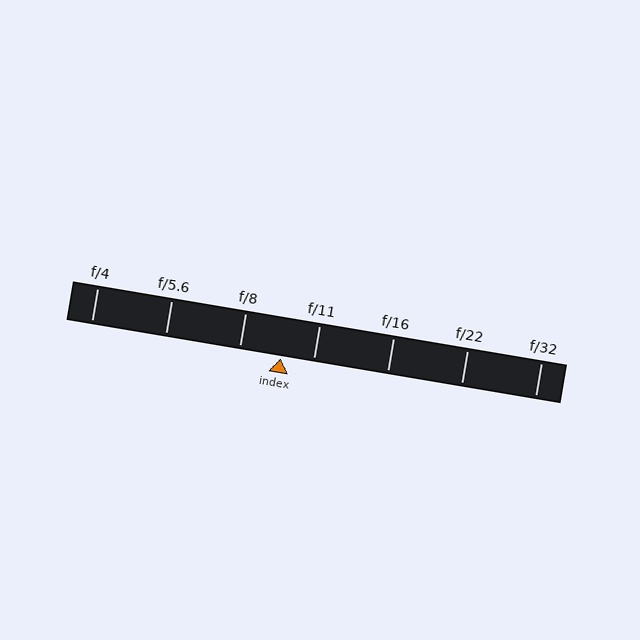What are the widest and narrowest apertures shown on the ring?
The widest aperture shown is f/4 and the narrowest is f/32.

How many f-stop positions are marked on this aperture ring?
There are 7 f-stop positions marked.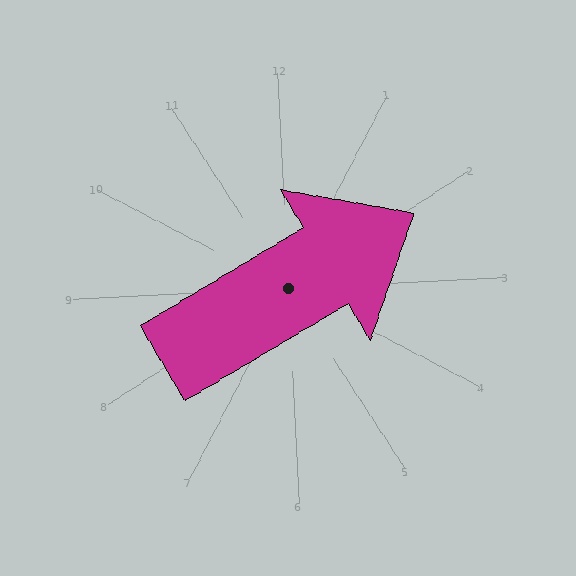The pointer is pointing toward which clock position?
Roughly 2 o'clock.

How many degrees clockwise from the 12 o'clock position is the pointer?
Approximately 62 degrees.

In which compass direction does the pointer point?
Northeast.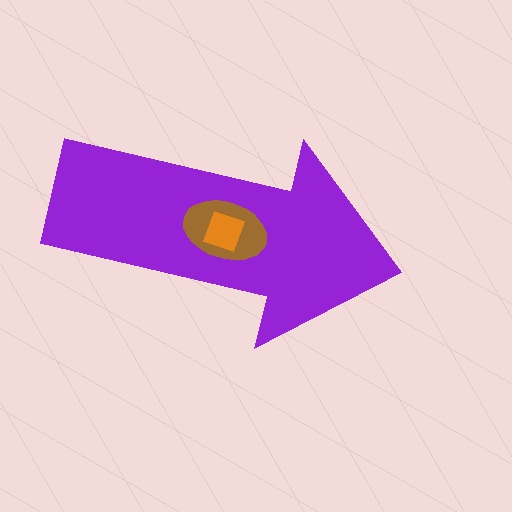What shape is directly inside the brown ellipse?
The orange diamond.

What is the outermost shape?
The purple arrow.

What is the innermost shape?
The orange diamond.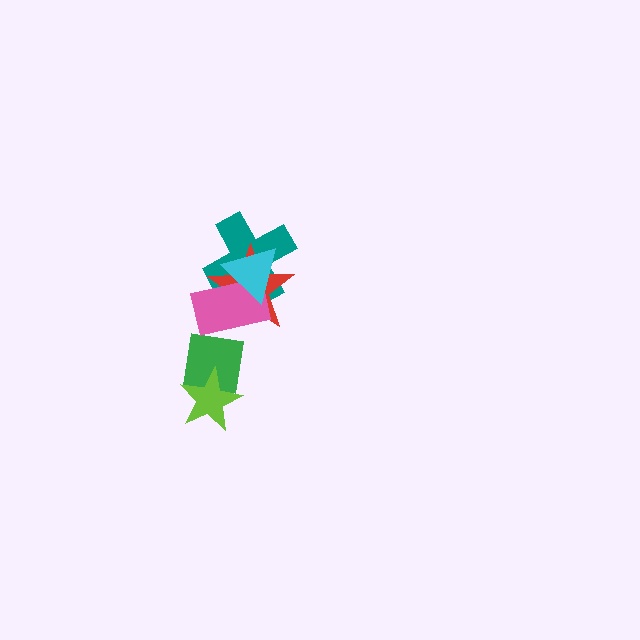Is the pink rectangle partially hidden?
Yes, it is partially covered by another shape.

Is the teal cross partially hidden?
Yes, it is partially covered by another shape.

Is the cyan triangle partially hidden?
No, no other shape covers it.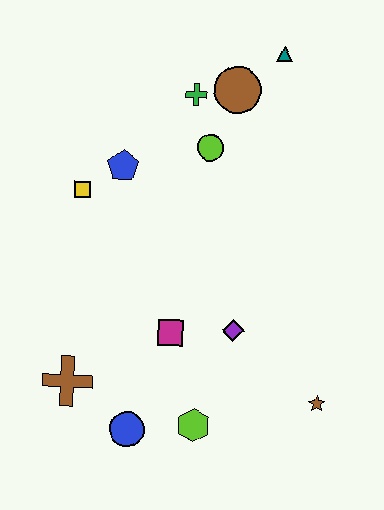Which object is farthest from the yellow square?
The brown star is farthest from the yellow square.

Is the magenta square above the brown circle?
No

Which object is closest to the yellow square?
The blue pentagon is closest to the yellow square.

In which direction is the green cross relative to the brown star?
The green cross is above the brown star.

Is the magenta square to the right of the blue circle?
Yes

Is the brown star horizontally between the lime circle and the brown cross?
No